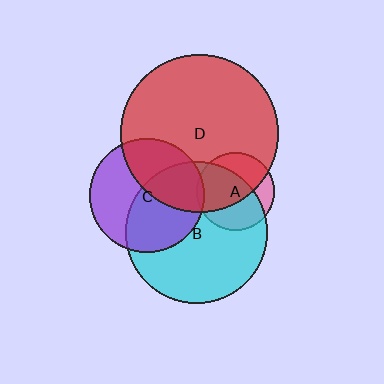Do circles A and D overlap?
Yes.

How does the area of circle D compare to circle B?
Approximately 1.2 times.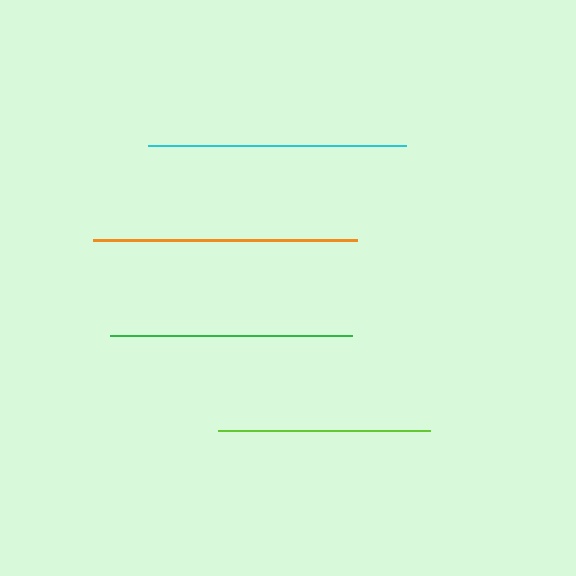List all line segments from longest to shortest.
From longest to shortest: orange, cyan, green, lime.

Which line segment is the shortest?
The lime line is the shortest at approximately 213 pixels.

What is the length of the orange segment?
The orange segment is approximately 263 pixels long.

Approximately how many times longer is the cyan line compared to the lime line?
The cyan line is approximately 1.2 times the length of the lime line.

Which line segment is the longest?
The orange line is the longest at approximately 263 pixels.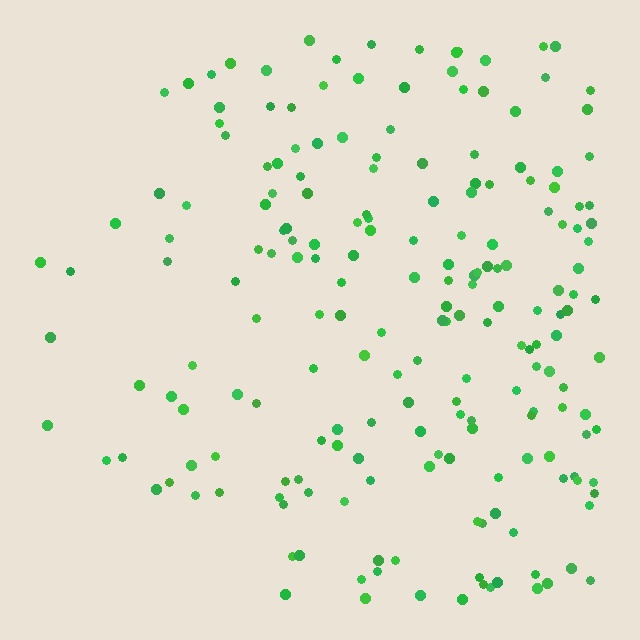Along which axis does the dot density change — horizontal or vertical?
Horizontal.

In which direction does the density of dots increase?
From left to right, with the right side densest.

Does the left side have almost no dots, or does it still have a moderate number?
Still a moderate number, just noticeably fewer than the right.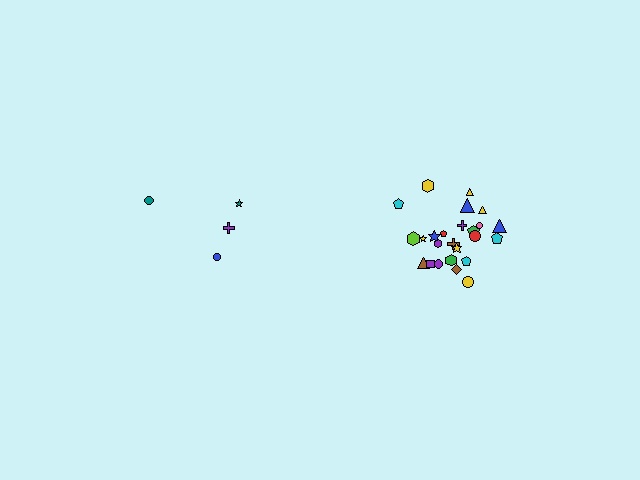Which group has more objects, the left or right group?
The right group.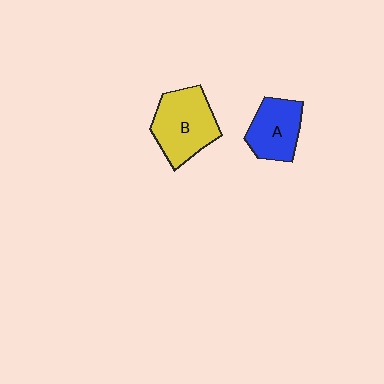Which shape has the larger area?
Shape B (yellow).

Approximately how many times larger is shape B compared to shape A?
Approximately 1.3 times.